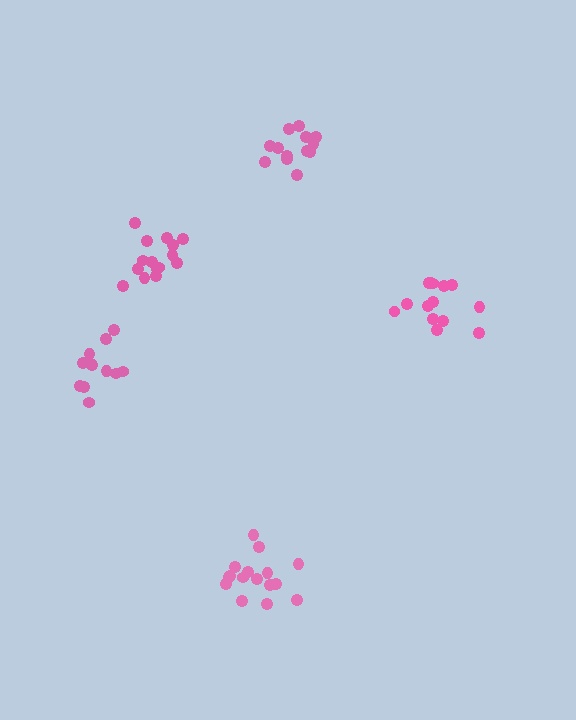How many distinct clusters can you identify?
There are 5 distinct clusters.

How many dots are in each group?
Group 1: 16 dots, Group 2: 14 dots, Group 3: 15 dots, Group 4: 12 dots, Group 5: 13 dots (70 total).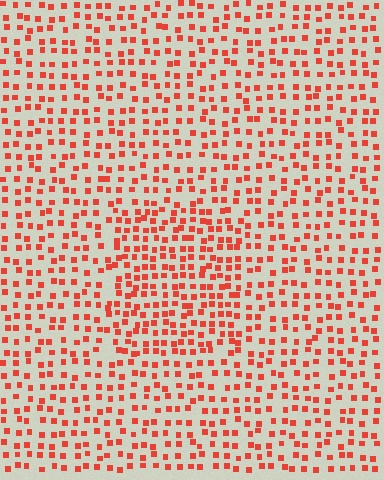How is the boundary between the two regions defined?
The boundary is defined by a change in element density (approximately 1.5x ratio). All elements are the same color, size, and shape.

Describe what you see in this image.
The image contains small red elements arranged at two different densities. A rectangle-shaped region is visible where the elements are more densely packed than the surrounding area.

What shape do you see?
I see a rectangle.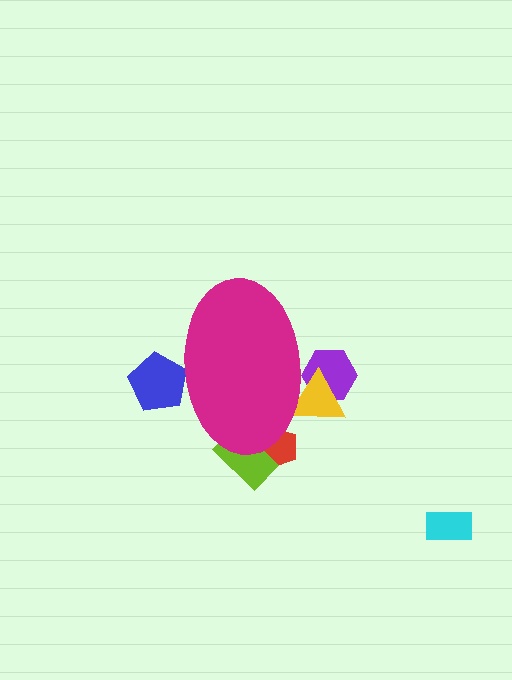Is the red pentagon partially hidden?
Yes, the red pentagon is partially hidden behind the magenta ellipse.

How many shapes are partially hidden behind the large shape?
5 shapes are partially hidden.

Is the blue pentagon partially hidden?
Yes, the blue pentagon is partially hidden behind the magenta ellipse.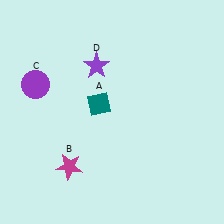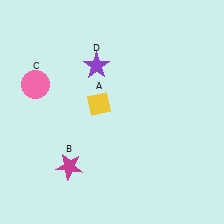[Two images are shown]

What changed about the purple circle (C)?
In Image 1, C is purple. In Image 2, it changed to pink.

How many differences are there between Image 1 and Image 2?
There are 2 differences between the two images.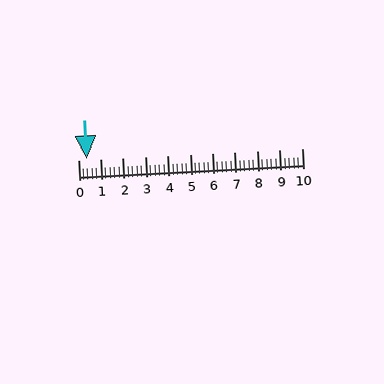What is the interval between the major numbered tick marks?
The major tick marks are spaced 1 units apart.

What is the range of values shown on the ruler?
The ruler shows values from 0 to 10.